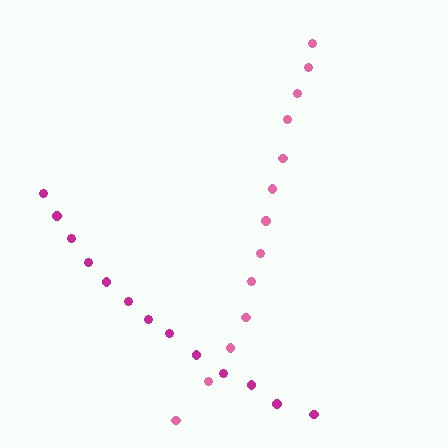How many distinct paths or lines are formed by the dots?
There are 2 distinct paths.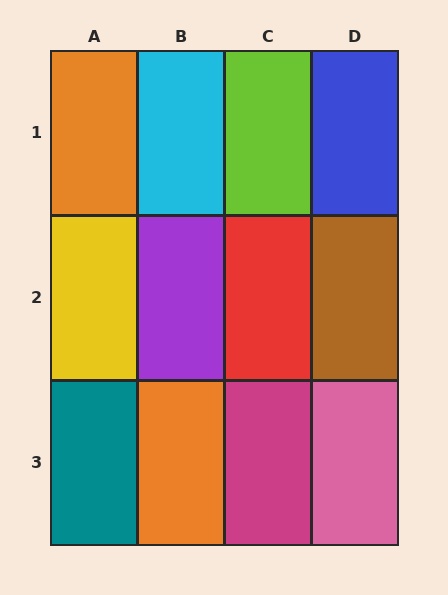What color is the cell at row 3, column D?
Pink.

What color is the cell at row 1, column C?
Lime.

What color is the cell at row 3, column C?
Magenta.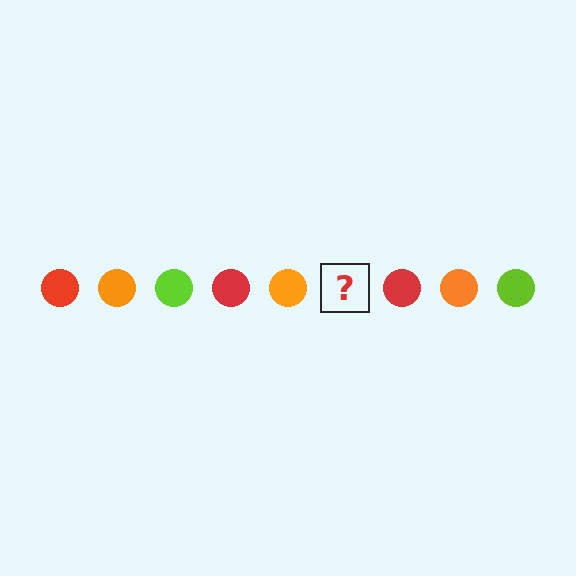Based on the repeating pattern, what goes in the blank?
The blank should be a lime circle.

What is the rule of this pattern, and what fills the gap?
The rule is that the pattern cycles through red, orange, lime circles. The gap should be filled with a lime circle.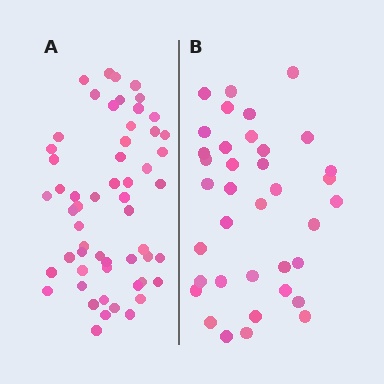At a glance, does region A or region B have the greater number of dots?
Region A (the left region) has more dots.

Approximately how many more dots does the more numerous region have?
Region A has approximately 20 more dots than region B.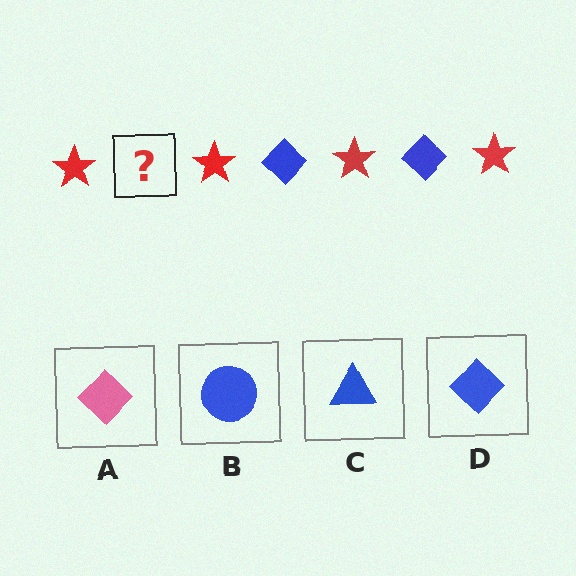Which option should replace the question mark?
Option D.